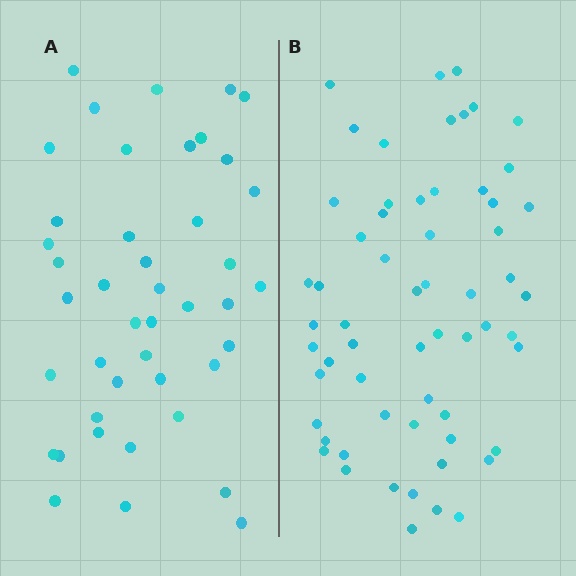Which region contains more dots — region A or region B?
Region B (the right region) has more dots.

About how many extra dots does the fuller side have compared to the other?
Region B has approximately 15 more dots than region A.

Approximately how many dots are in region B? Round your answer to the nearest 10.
About 60 dots.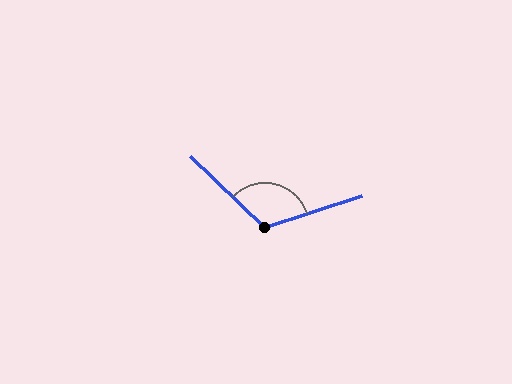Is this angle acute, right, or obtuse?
It is obtuse.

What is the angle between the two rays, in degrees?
Approximately 119 degrees.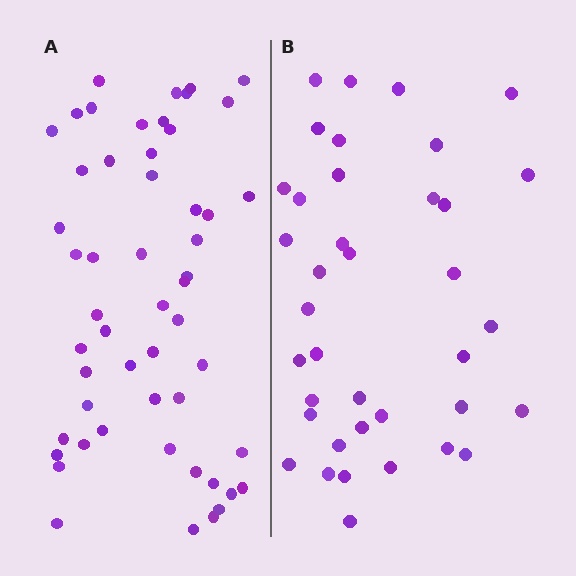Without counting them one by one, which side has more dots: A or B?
Region A (the left region) has more dots.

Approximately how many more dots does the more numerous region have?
Region A has approximately 15 more dots than region B.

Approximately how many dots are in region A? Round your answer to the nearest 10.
About 50 dots. (The exact count is 53, which rounds to 50.)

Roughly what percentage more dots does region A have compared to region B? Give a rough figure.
About 40% more.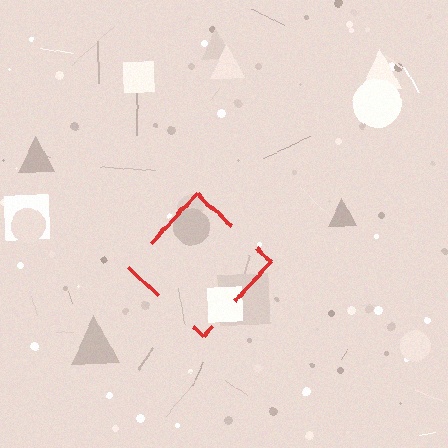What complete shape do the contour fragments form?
The contour fragments form a diamond.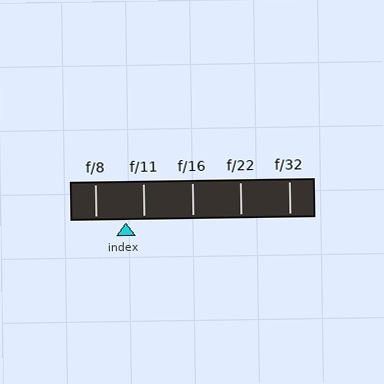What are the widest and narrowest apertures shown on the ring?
The widest aperture shown is f/8 and the narrowest is f/32.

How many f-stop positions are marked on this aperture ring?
There are 5 f-stop positions marked.